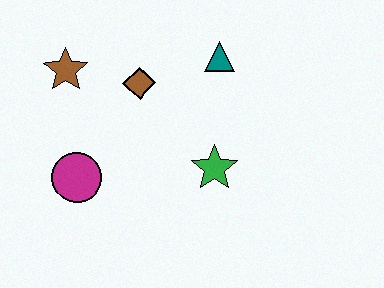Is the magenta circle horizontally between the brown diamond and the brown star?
Yes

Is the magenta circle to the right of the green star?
No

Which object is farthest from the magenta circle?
The teal triangle is farthest from the magenta circle.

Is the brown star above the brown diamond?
Yes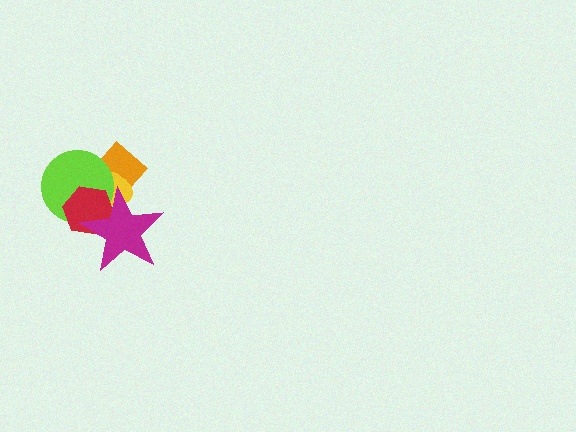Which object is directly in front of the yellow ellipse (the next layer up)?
The lime circle is directly in front of the yellow ellipse.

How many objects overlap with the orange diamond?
3 objects overlap with the orange diamond.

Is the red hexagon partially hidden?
Yes, it is partially covered by another shape.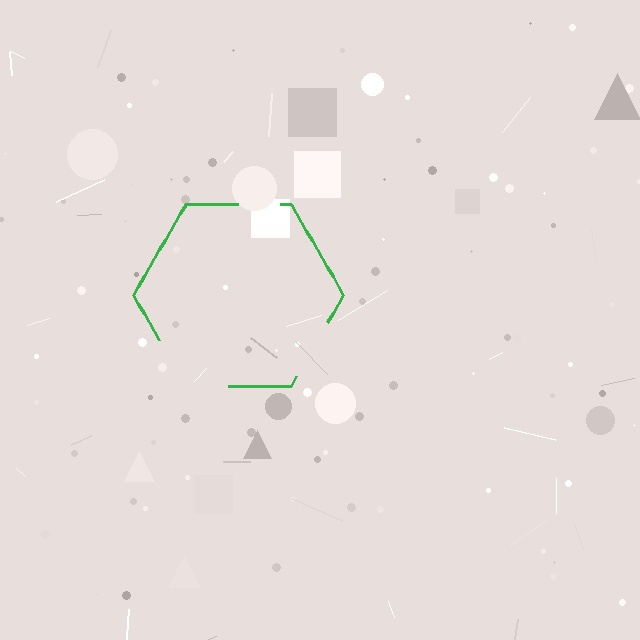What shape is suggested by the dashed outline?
The dashed outline suggests a hexagon.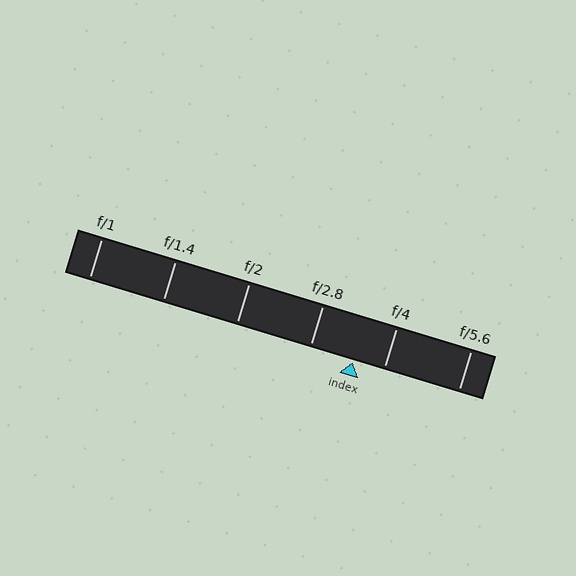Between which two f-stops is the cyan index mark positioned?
The index mark is between f/2.8 and f/4.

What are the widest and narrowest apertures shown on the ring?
The widest aperture shown is f/1 and the narrowest is f/5.6.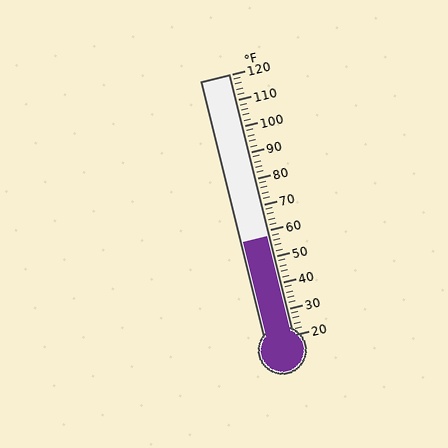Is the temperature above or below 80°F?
The temperature is below 80°F.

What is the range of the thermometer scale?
The thermometer scale ranges from 20°F to 120°F.